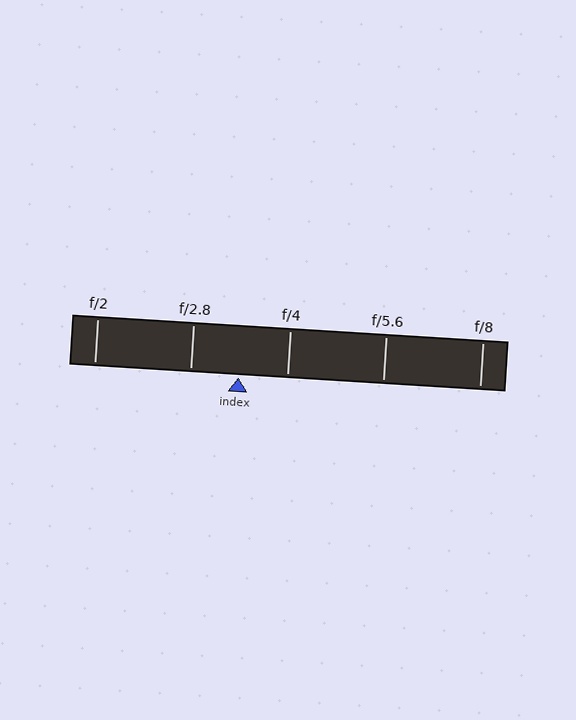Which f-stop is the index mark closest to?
The index mark is closest to f/4.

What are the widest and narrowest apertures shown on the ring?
The widest aperture shown is f/2 and the narrowest is f/8.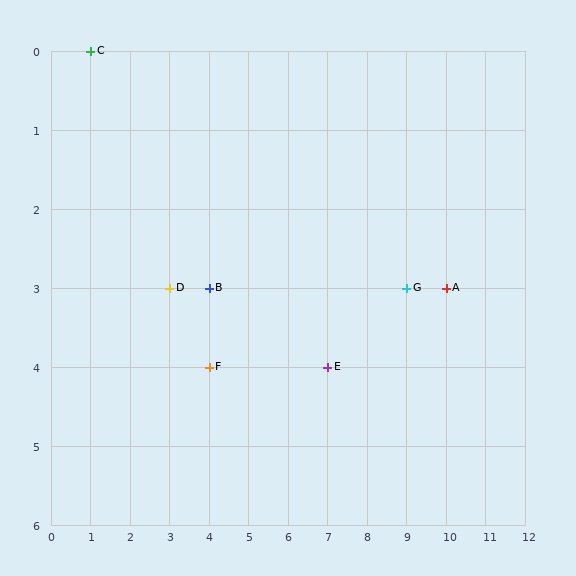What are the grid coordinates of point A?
Point A is at grid coordinates (10, 3).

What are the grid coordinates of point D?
Point D is at grid coordinates (3, 3).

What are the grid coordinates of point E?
Point E is at grid coordinates (7, 4).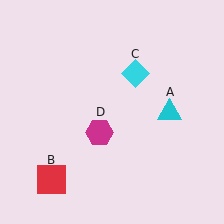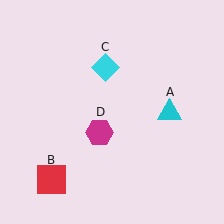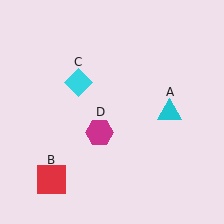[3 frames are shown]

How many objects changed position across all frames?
1 object changed position: cyan diamond (object C).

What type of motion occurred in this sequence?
The cyan diamond (object C) rotated counterclockwise around the center of the scene.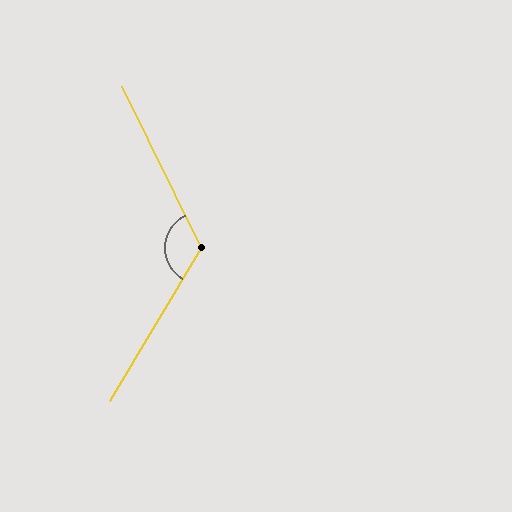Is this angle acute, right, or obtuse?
It is obtuse.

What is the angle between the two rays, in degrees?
Approximately 123 degrees.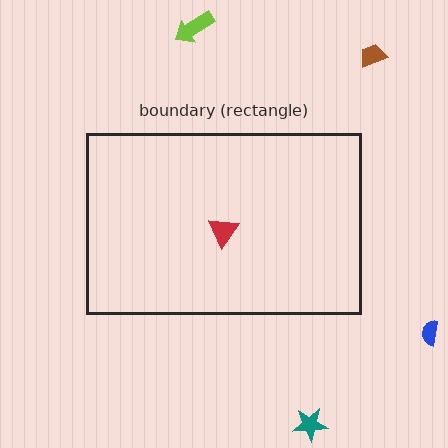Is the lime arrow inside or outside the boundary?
Outside.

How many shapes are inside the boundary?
1 inside, 4 outside.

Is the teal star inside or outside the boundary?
Outside.